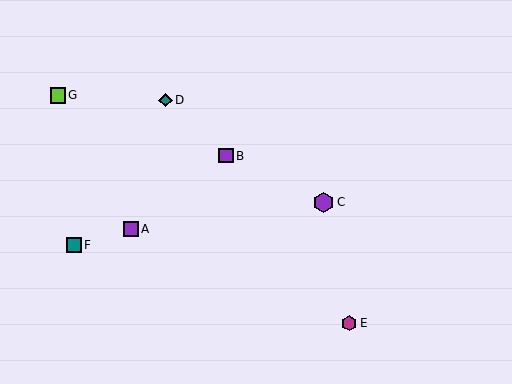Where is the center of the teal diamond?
The center of the teal diamond is at (165, 100).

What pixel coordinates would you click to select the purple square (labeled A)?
Click at (131, 229) to select the purple square A.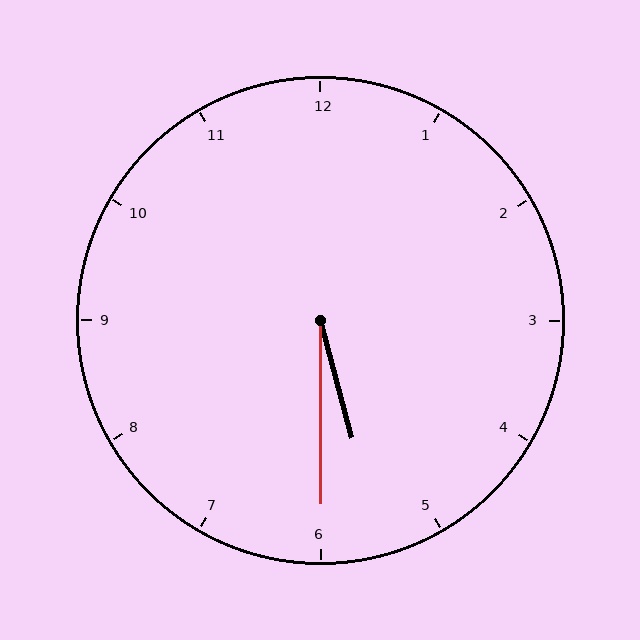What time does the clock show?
5:30.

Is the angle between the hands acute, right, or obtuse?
It is acute.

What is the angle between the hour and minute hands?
Approximately 15 degrees.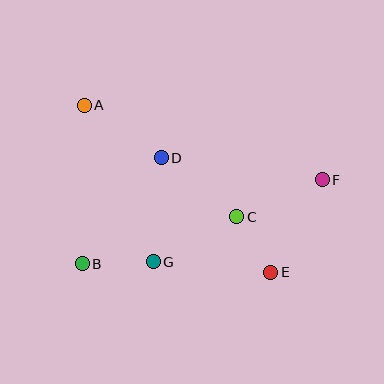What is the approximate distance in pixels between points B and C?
The distance between B and C is approximately 161 pixels.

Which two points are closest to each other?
Points C and E are closest to each other.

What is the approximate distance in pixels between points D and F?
The distance between D and F is approximately 162 pixels.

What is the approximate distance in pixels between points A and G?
The distance between A and G is approximately 171 pixels.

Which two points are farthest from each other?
Points B and F are farthest from each other.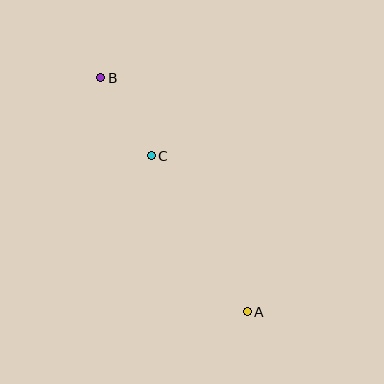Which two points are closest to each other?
Points B and C are closest to each other.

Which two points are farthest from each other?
Points A and B are farthest from each other.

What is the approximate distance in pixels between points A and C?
The distance between A and C is approximately 183 pixels.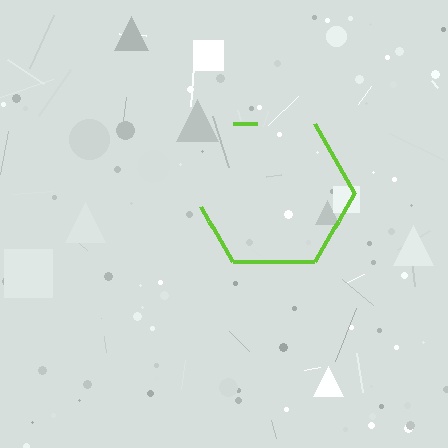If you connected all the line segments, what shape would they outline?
They would outline a hexagon.